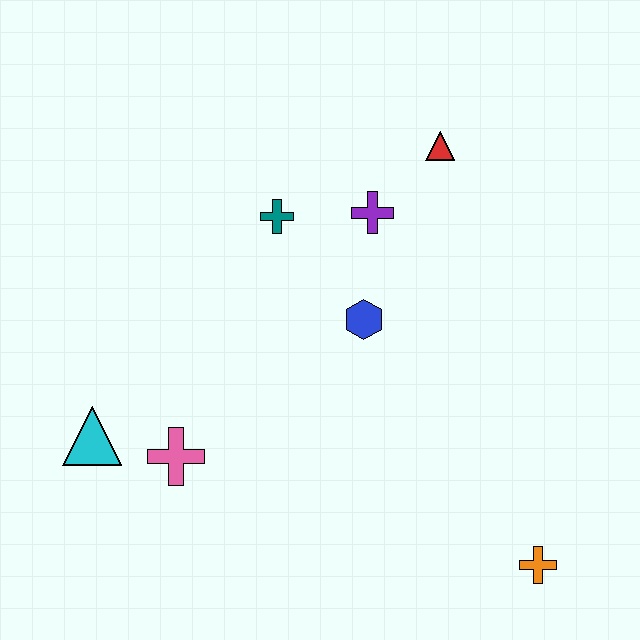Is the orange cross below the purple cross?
Yes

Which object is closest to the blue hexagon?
The purple cross is closest to the blue hexagon.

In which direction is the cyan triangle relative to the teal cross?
The cyan triangle is below the teal cross.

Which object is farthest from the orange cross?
The cyan triangle is farthest from the orange cross.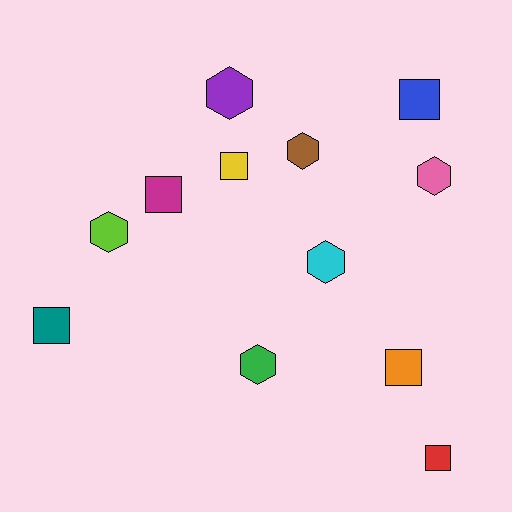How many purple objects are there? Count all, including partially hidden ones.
There is 1 purple object.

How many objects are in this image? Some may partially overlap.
There are 12 objects.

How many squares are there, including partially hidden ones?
There are 6 squares.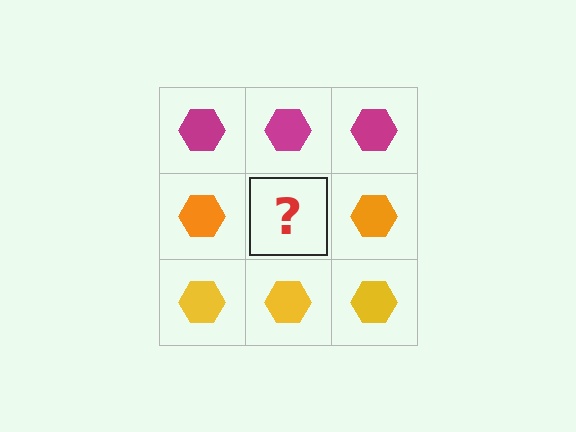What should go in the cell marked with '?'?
The missing cell should contain an orange hexagon.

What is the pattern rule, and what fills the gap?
The rule is that each row has a consistent color. The gap should be filled with an orange hexagon.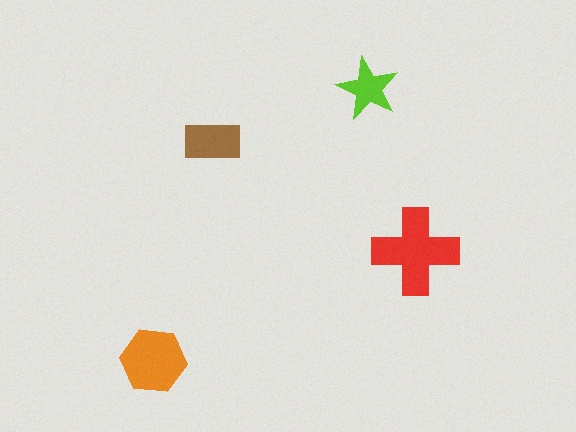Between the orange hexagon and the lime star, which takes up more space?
The orange hexagon.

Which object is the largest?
The red cross.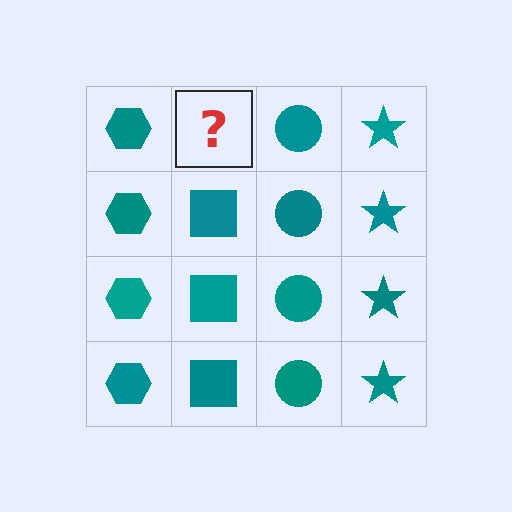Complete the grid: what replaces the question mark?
The question mark should be replaced with a teal square.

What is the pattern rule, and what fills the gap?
The rule is that each column has a consistent shape. The gap should be filled with a teal square.